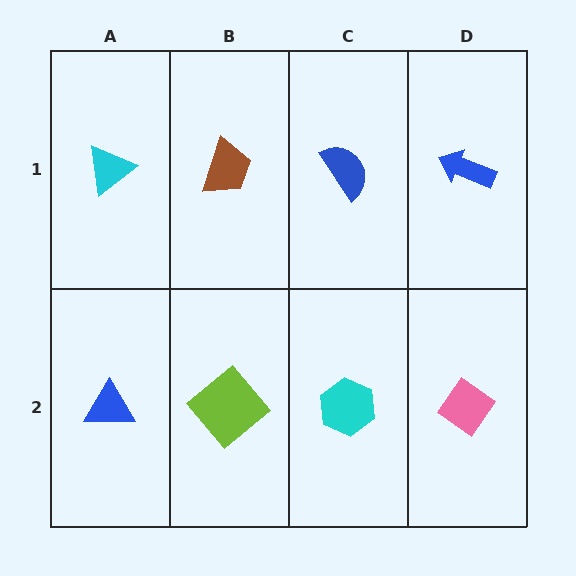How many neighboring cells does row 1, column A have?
2.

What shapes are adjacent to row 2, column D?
A blue arrow (row 1, column D), a cyan hexagon (row 2, column C).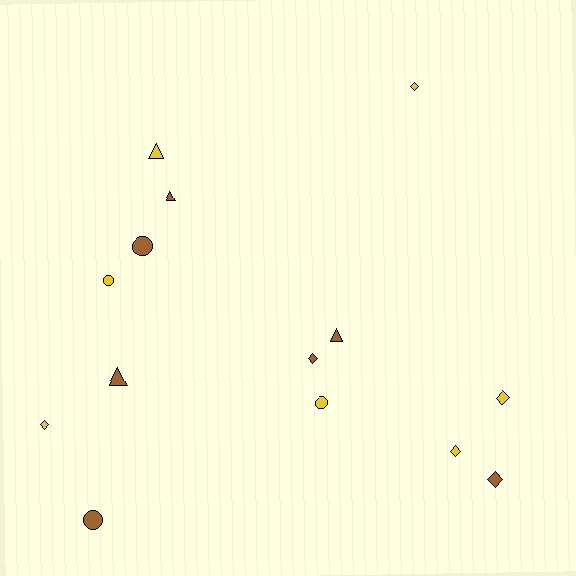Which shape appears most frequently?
Diamond, with 6 objects.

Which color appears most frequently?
Brown, with 7 objects.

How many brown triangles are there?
There are 3 brown triangles.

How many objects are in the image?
There are 14 objects.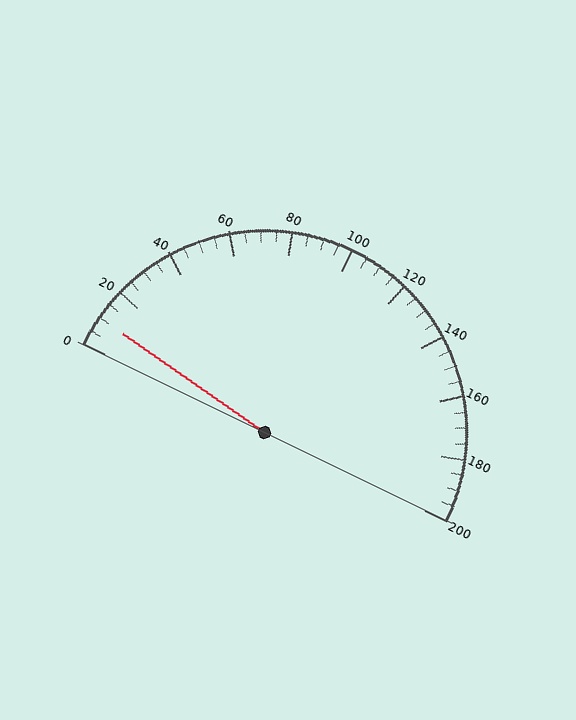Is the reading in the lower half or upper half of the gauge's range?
The reading is in the lower half of the range (0 to 200).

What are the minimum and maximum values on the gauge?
The gauge ranges from 0 to 200.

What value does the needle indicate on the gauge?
The needle indicates approximately 10.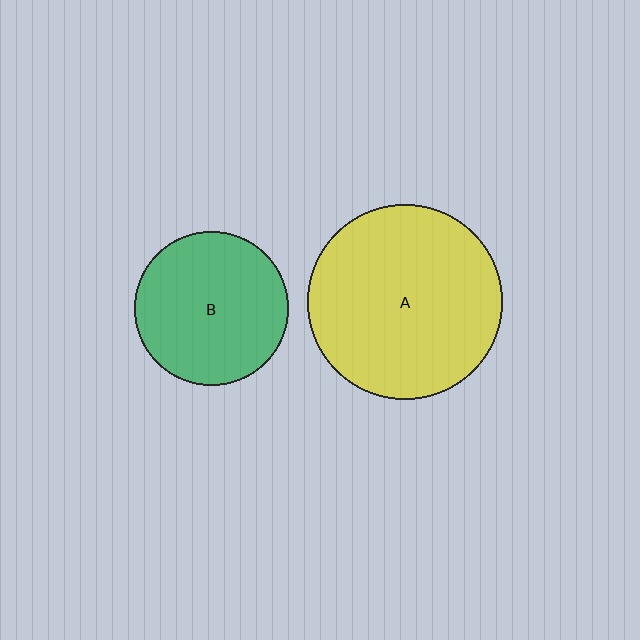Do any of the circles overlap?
No, none of the circles overlap.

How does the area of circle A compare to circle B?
Approximately 1.6 times.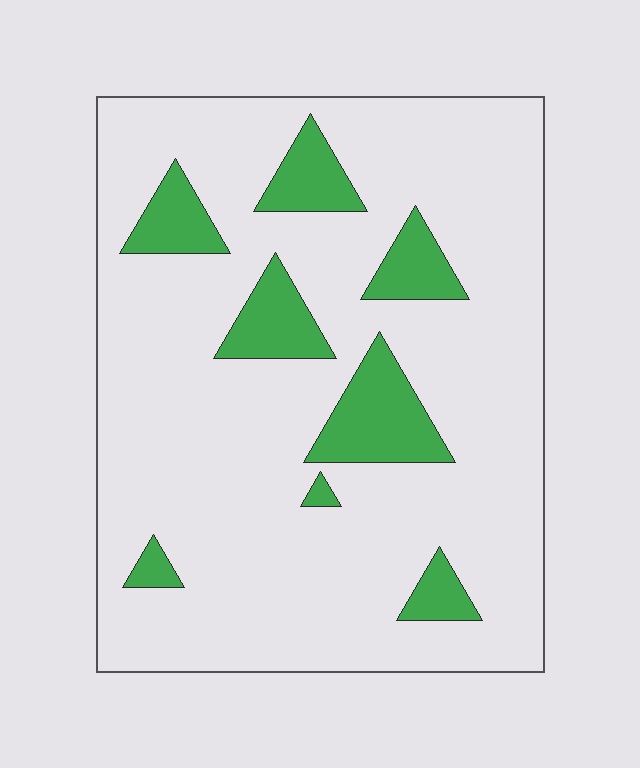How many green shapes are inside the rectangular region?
8.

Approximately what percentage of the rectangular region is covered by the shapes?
Approximately 15%.